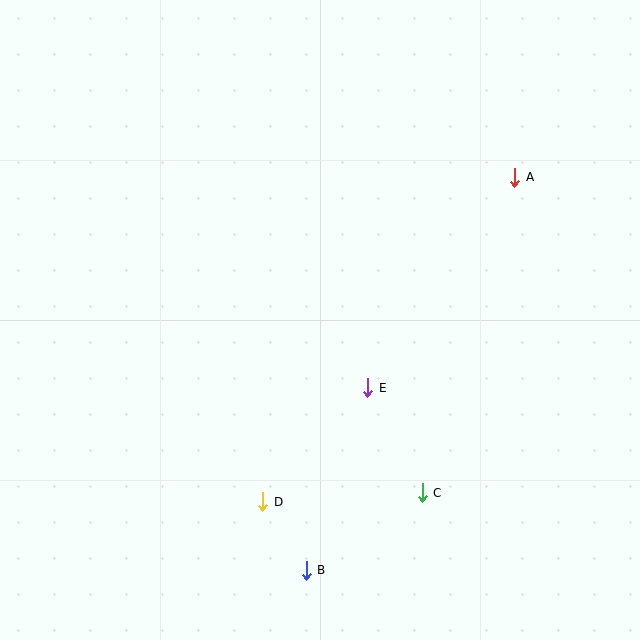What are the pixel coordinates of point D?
Point D is at (263, 502).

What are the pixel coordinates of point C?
Point C is at (422, 493).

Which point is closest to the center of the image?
Point E at (368, 388) is closest to the center.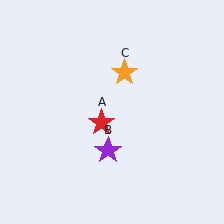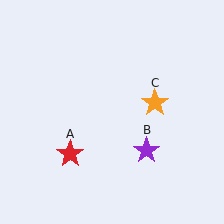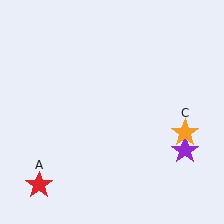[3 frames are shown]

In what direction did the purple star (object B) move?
The purple star (object B) moved right.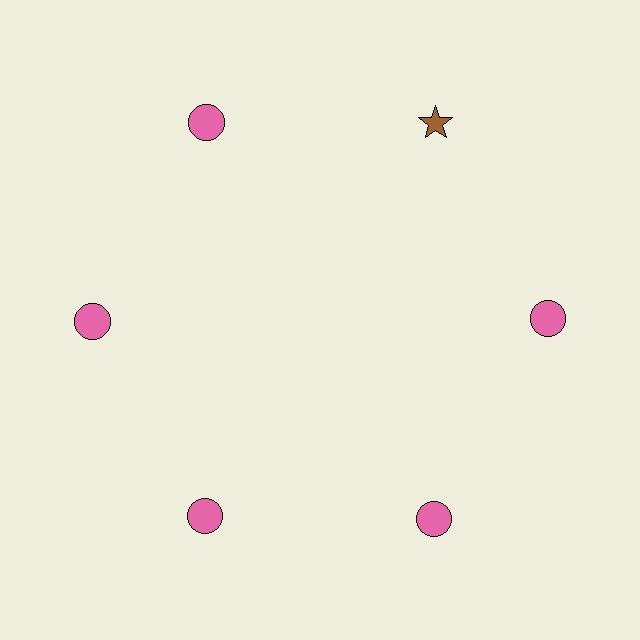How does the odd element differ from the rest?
It differs in both color (brown instead of pink) and shape (star instead of circle).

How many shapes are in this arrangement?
There are 6 shapes arranged in a ring pattern.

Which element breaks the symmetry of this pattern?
The brown star at roughly the 1 o'clock position breaks the symmetry. All other shapes are pink circles.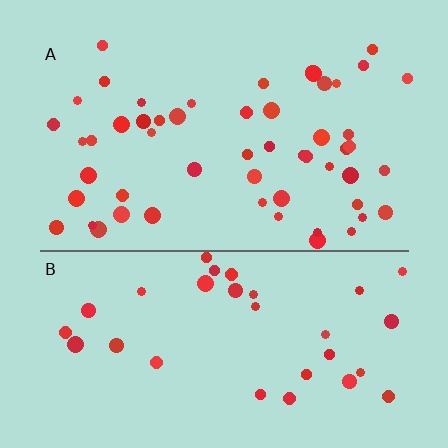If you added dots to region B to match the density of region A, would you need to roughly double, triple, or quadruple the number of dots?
Approximately double.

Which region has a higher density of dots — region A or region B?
A (the top).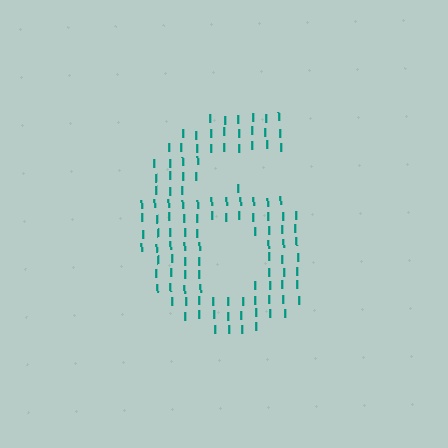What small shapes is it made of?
It is made of small letter I's.